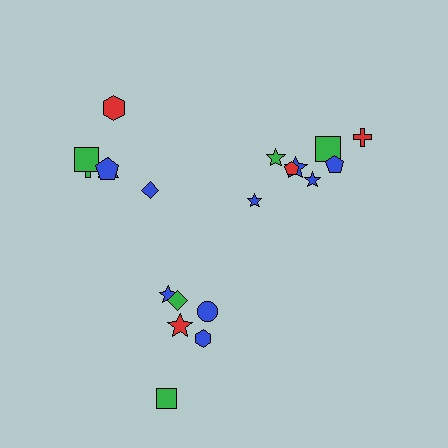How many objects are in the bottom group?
There are 6 objects.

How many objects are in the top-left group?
There are 6 objects.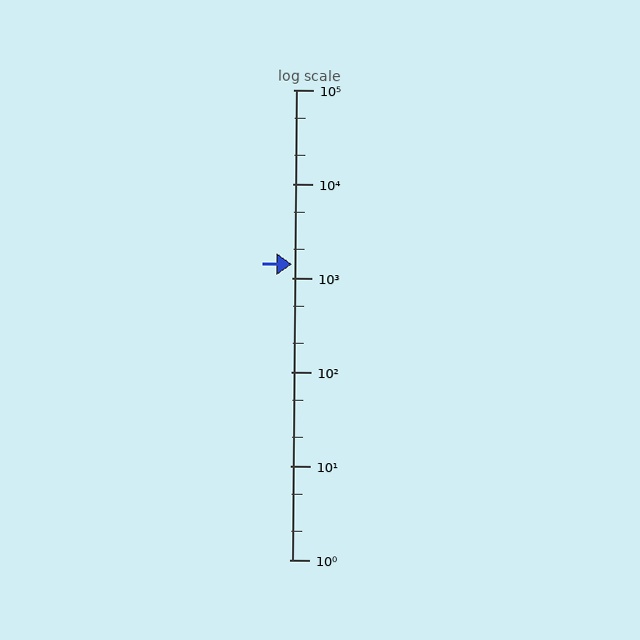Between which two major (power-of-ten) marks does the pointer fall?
The pointer is between 1000 and 10000.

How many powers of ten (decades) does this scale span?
The scale spans 5 decades, from 1 to 100000.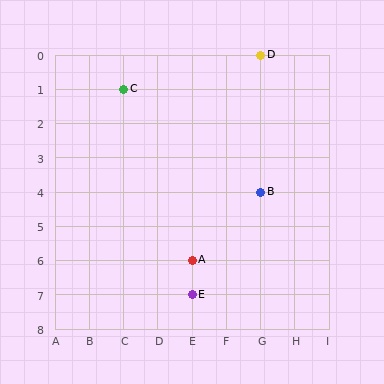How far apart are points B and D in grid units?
Points B and D are 4 rows apart.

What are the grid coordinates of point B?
Point B is at grid coordinates (G, 4).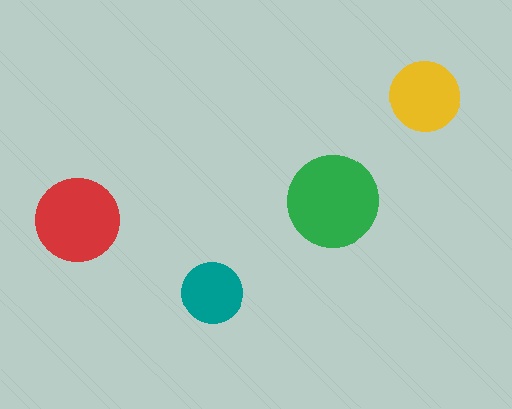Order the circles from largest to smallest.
the green one, the red one, the yellow one, the teal one.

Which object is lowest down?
The teal circle is bottommost.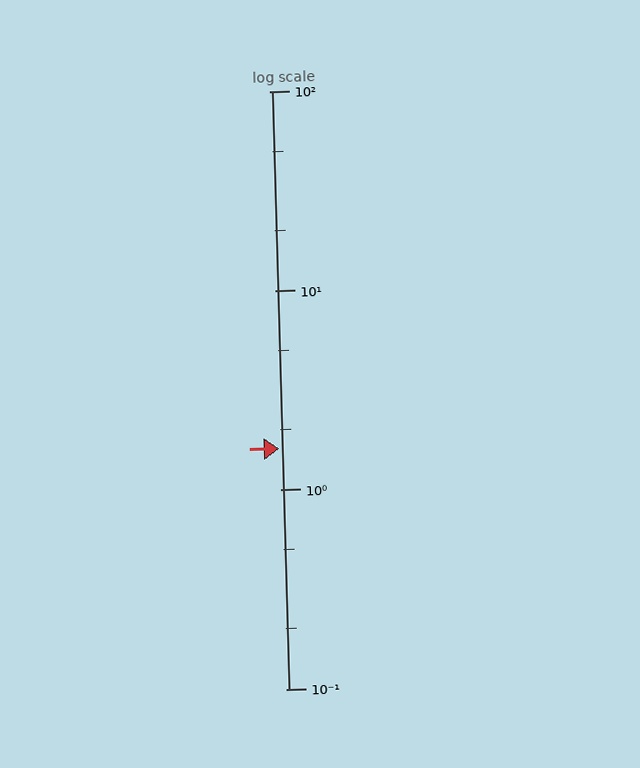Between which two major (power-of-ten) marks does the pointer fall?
The pointer is between 1 and 10.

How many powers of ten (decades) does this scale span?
The scale spans 3 decades, from 0.1 to 100.